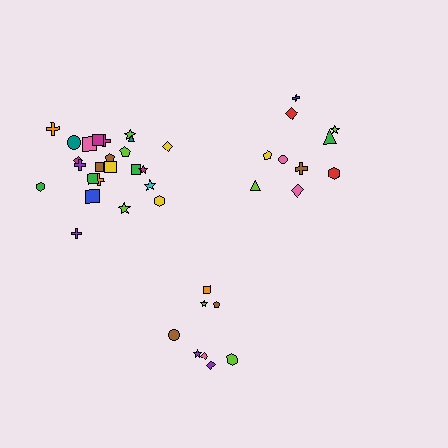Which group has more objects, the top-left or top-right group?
The top-left group.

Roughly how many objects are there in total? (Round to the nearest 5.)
Roughly 45 objects in total.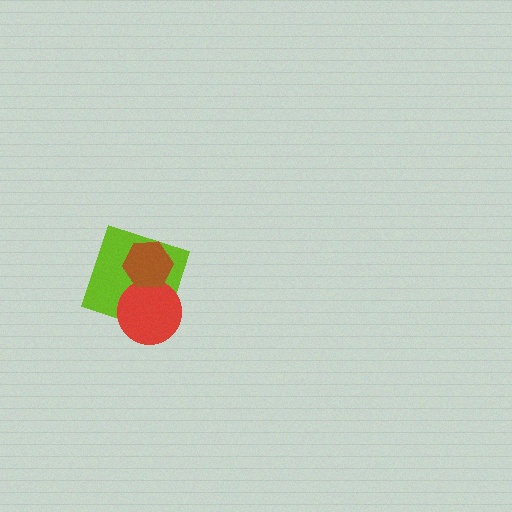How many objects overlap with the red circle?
2 objects overlap with the red circle.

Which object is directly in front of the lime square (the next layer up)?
The red circle is directly in front of the lime square.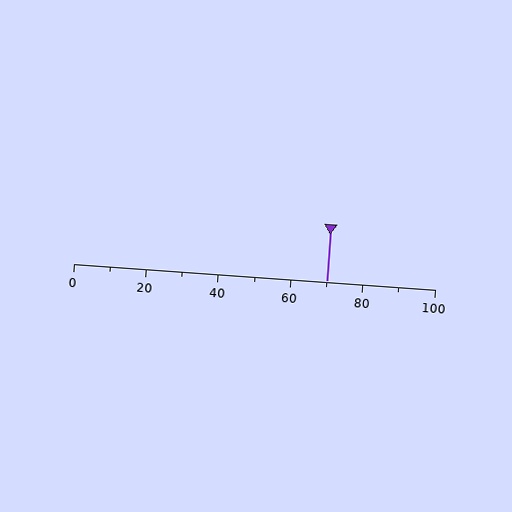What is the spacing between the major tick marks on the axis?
The major ticks are spaced 20 apart.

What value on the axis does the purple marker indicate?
The marker indicates approximately 70.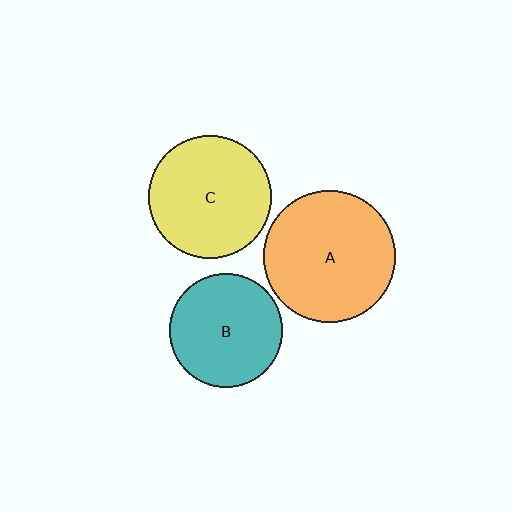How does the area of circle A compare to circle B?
Approximately 1.4 times.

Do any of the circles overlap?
No, none of the circles overlap.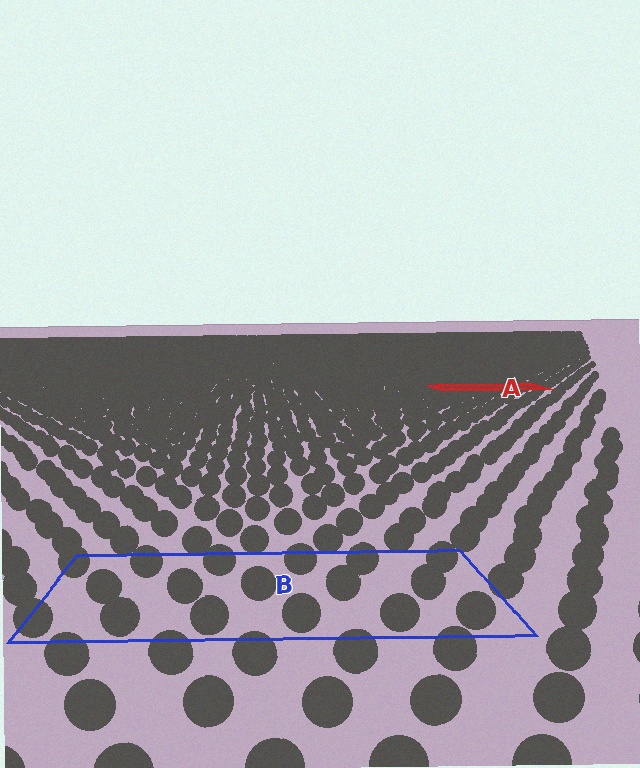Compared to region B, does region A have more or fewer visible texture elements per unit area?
Region A has more texture elements per unit area — they are packed more densely because it is farther away.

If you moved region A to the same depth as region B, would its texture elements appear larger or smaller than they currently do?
They would appear larger. At a closer depth, the same texture elements are projected at a bigger on-screen size.